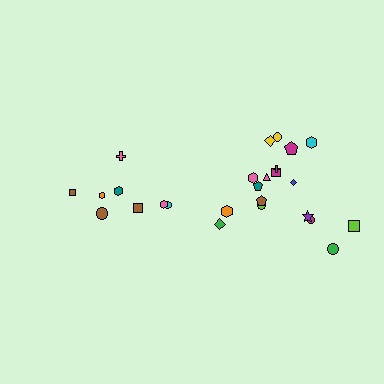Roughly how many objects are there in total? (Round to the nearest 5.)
Roughly 25 objects in total.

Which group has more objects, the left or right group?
The right group.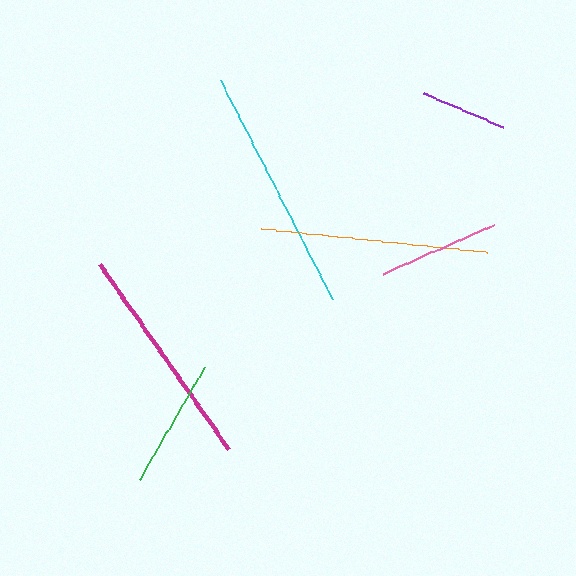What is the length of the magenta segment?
The magenta segment is approximately 226 pixels long.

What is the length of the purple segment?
The purple segment is approximately 87 pixels long.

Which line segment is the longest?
The cyan line is the longest at approximately 246 pixels.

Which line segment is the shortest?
The purple line is the shortest at approximately 87 pixels.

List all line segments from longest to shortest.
From longest to shortest: cyan, orange, magenta, green, pink, purple.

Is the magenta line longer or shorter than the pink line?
The magenta line is longer than the pink line.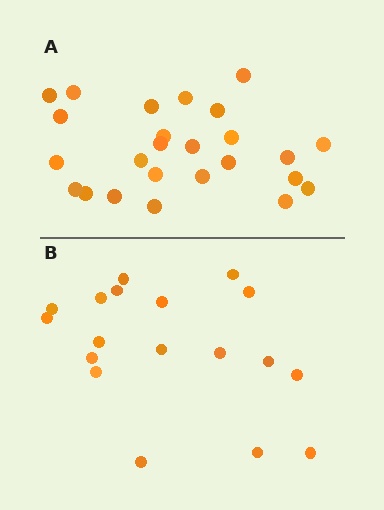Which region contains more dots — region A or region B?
Region A (the top region) has more dots.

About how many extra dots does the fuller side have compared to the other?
Region A has roughly 8 or so more dots than region B.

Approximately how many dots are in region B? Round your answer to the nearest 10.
About 20 dots. (The exact count is 18, which rounds to 20.)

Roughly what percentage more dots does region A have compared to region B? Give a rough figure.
About 40% more.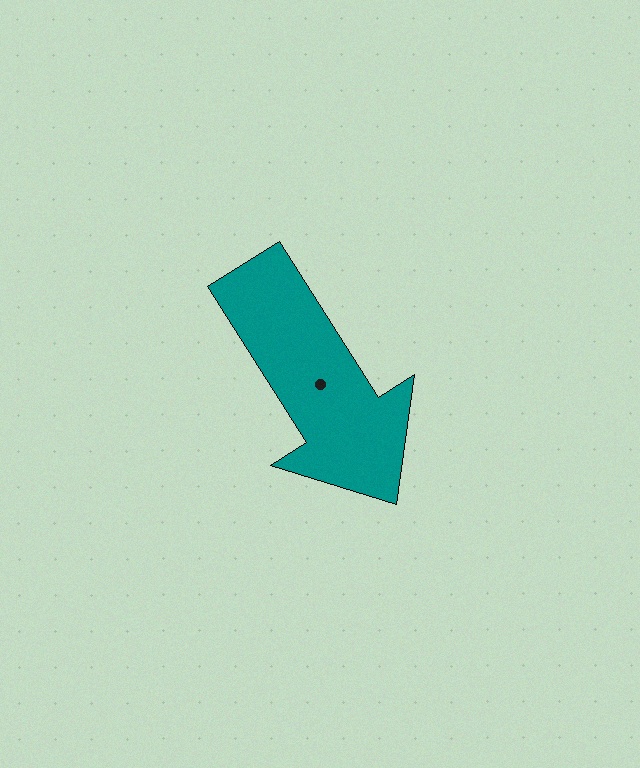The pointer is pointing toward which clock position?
Roughly 5 o'clock.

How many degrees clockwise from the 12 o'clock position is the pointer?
Approximately 148 degrees.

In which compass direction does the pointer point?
Southeast.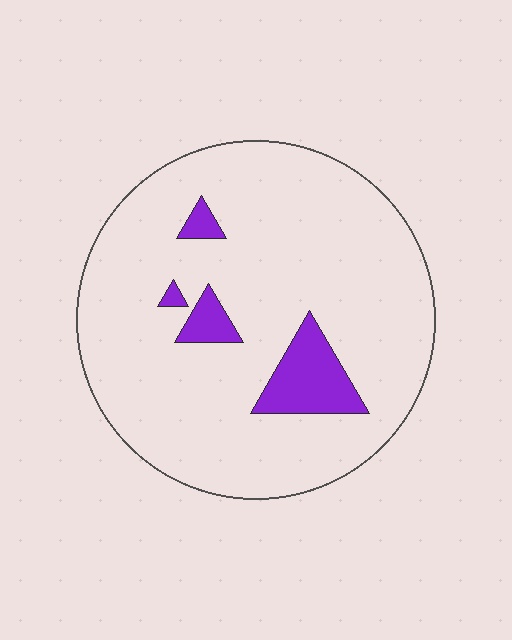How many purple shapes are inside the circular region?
4.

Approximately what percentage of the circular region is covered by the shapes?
Approximately 10%.